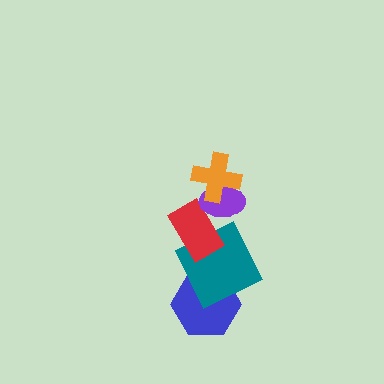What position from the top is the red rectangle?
The red rectangle is 3rd from the top.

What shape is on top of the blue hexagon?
The teal square is on top of the blue hexagon.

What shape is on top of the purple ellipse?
The orange cross is on top of the purple ellipse.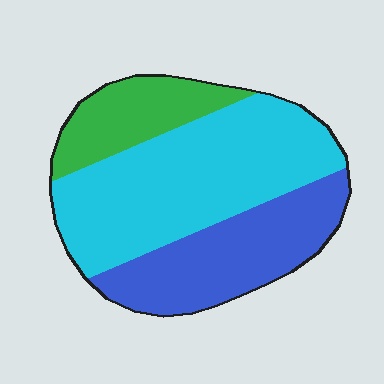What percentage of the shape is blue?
Blue takes up about one third (1/3) of the shape.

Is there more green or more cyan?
Cyan.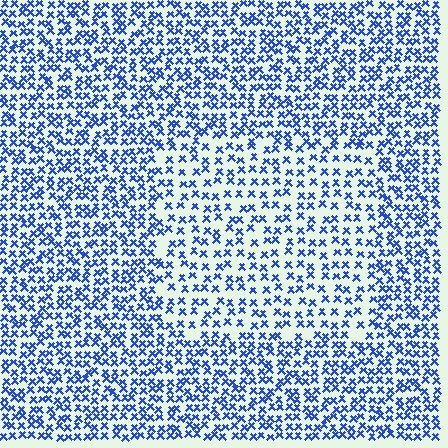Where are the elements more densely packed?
The elements are more densely packed outside the rectangle boundary.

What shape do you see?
I see a rectangle.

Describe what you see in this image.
The image contains small blue elements arranged at two different densities. A rectangle-shaped region is visible where the elements are less densely packed than the surrounding area.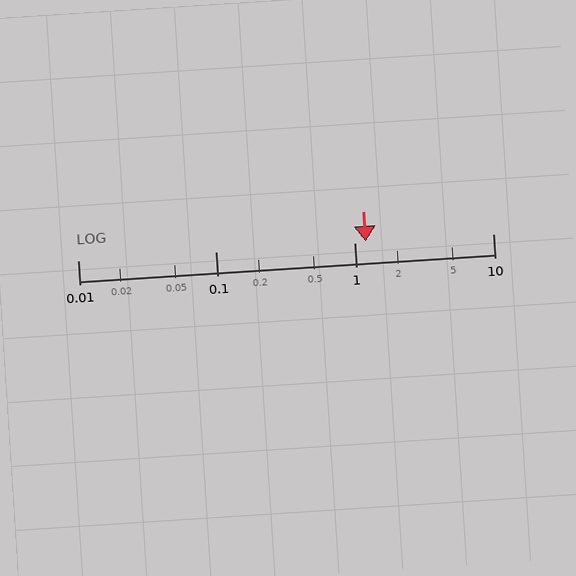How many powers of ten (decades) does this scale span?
The scale spans 3 decades, from 0.01 to 10.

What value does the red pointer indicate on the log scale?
The pointer indicates approximately 1.2.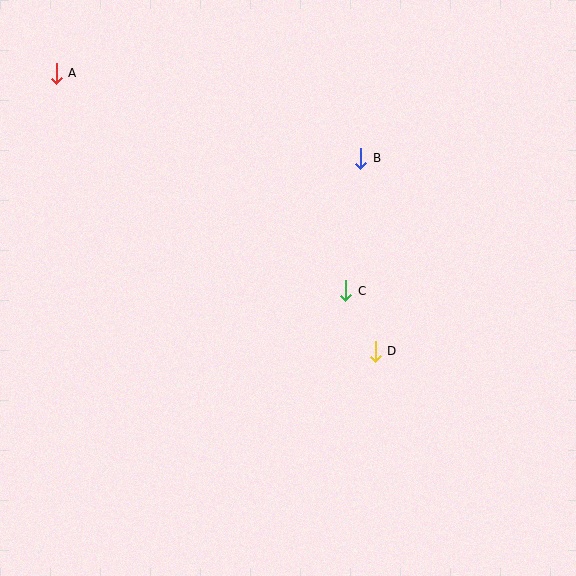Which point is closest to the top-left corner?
Point A is closest to the top-left corner.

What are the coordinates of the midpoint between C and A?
The midpoint between C and A is at (201, 182).